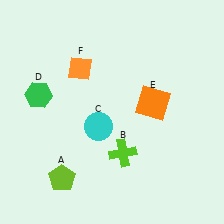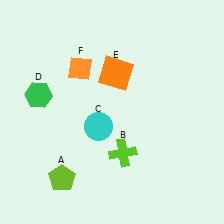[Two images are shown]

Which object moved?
The orange square (E) moved left.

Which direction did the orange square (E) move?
The orange square (E) moved left.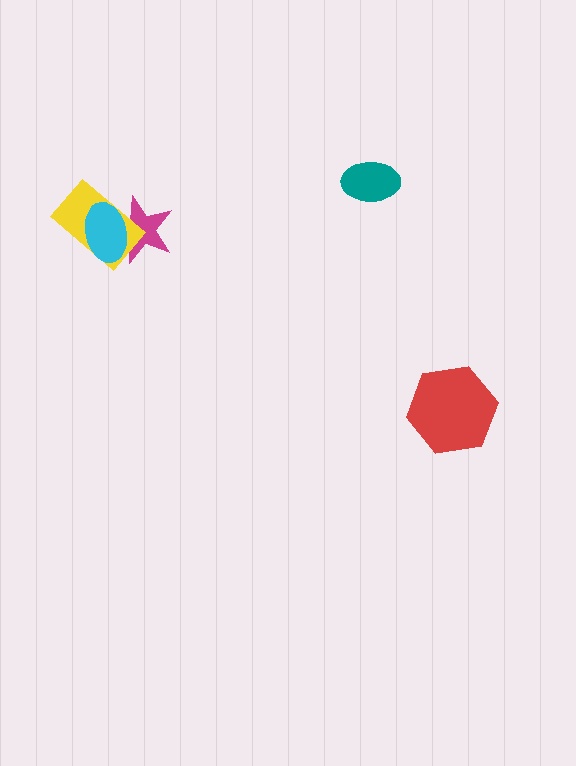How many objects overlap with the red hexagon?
0 objects overlap with the red hexagon.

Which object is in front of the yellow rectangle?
The cyan ellipse is in front of the yellow rectangle.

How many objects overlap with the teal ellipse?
0 objects overlap with the teal ellipse.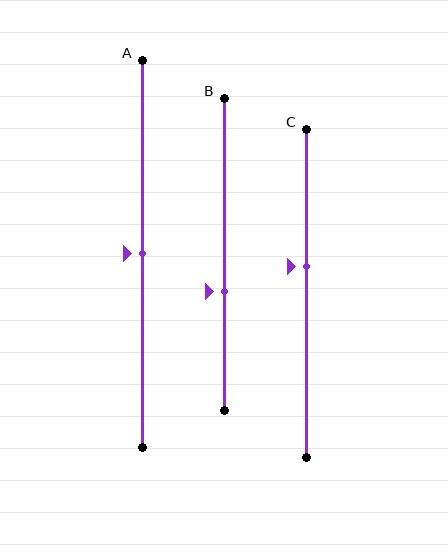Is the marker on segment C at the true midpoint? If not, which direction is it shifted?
No, the marker on segment C is shifted upward by about 8% of the segment length.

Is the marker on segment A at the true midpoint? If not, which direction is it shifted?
Yes, the marker on segment A is at the true midpoint.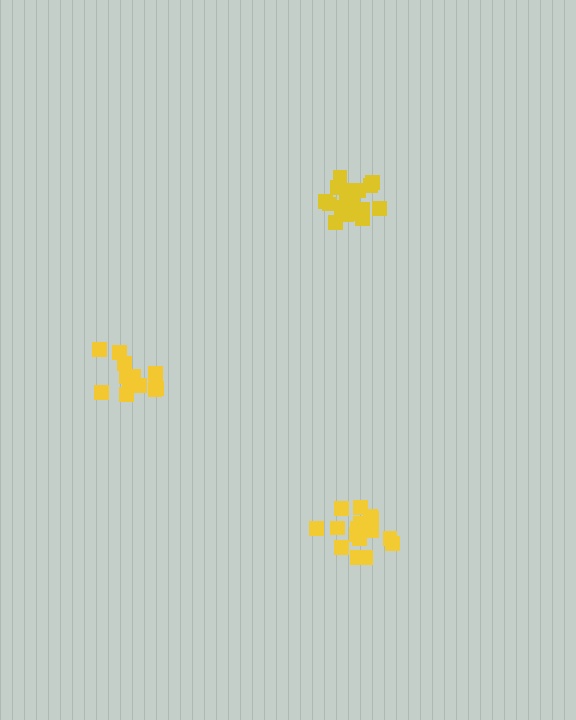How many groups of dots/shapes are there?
There are 3 groups.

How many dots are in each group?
Group 1: 17 dots, Group 2: 13 dots, Group 3: 19 dots (49 total).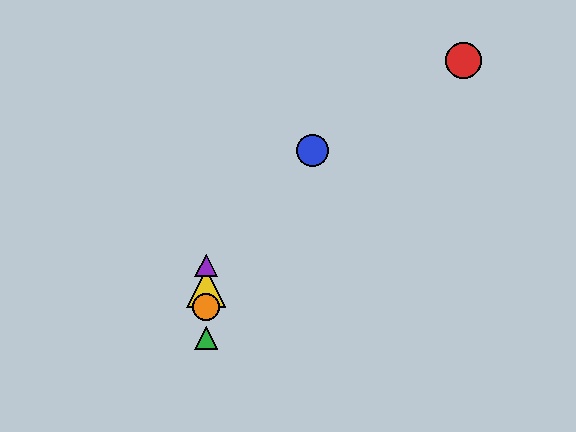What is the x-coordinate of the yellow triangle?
The yellow triangle is at x≈206.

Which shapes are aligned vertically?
The green triangle, the yellow triangle, the purple triangle, the orange circle are aligned vertically.